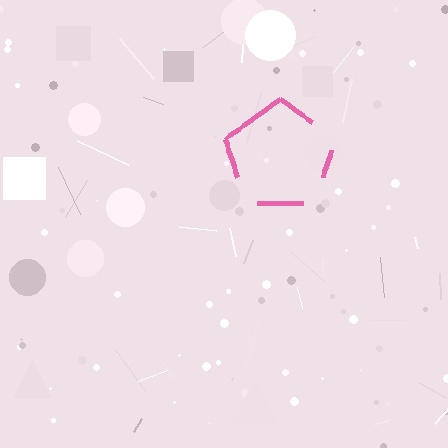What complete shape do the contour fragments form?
The contour fragments form a pentagon.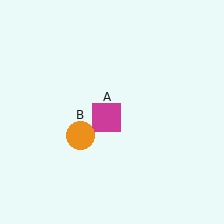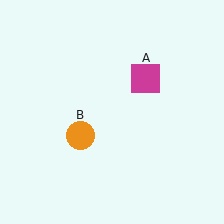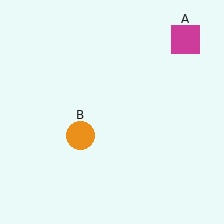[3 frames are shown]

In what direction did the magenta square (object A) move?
The magenta square (object A) moved up and to the right.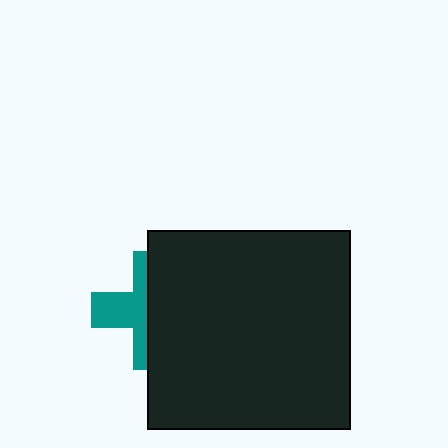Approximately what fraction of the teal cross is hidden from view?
Roughly 56% of the teal cross is hidden behind the black rectangle.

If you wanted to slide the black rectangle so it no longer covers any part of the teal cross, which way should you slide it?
Slide it right — that is the most direct way to separate the two shapes.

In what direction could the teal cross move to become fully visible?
The teal cross could move left. That would shift it out from behind the black rectangle entirely.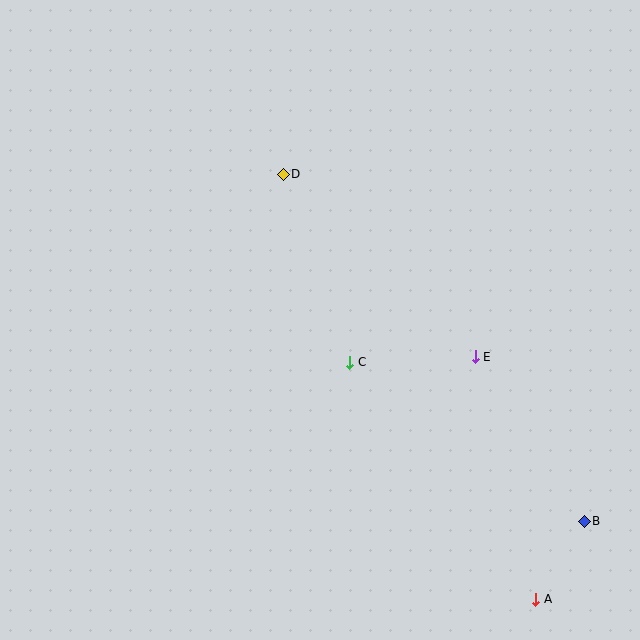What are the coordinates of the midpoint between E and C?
The midpoint between E and C is at (413, 359).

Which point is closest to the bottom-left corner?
Point C is closest to the bottom-left corner.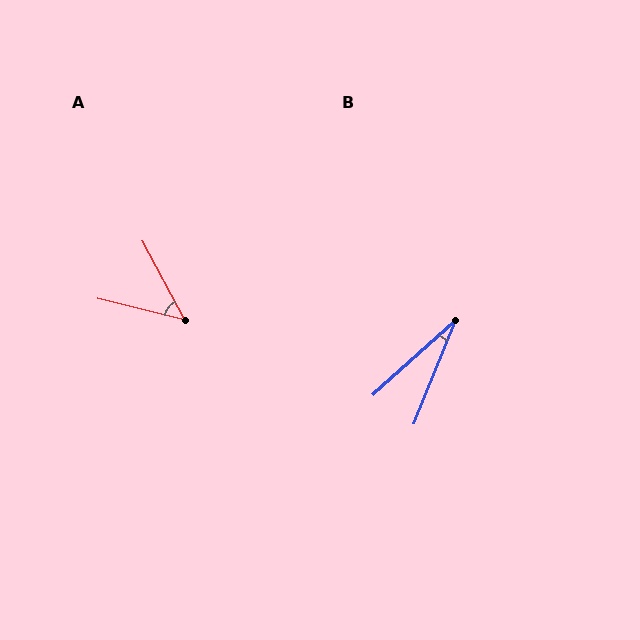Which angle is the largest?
A, at approximately 48 degrees.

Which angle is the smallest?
B, at approximately 26 degrees.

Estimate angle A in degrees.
Approximately 48 degrees.